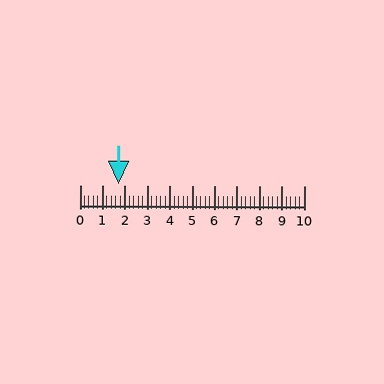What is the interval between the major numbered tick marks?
The major tick marks are spaced 1 units apart.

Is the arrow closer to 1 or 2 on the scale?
The arrow is closer to 2.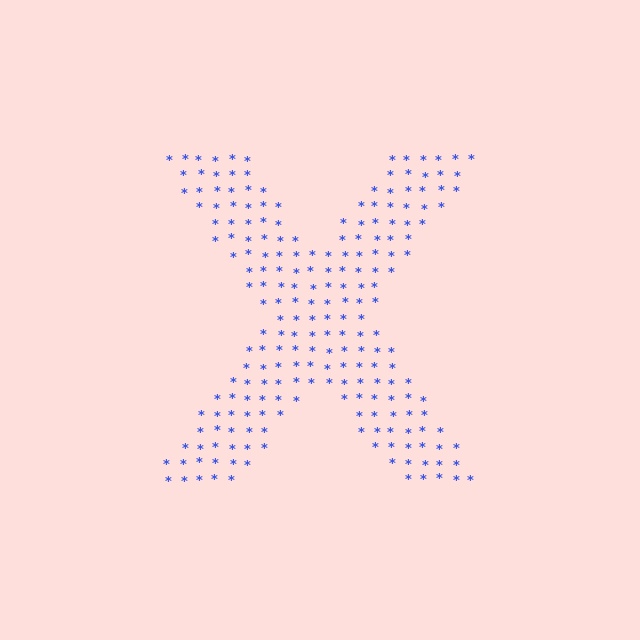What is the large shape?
The large shape is the letter X.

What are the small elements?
The small elements are asterisks.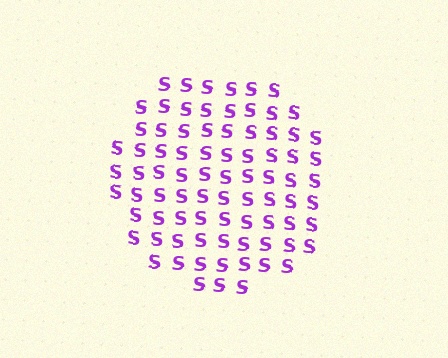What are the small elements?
The small elements are letter S's.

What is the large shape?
The large shape is a circle.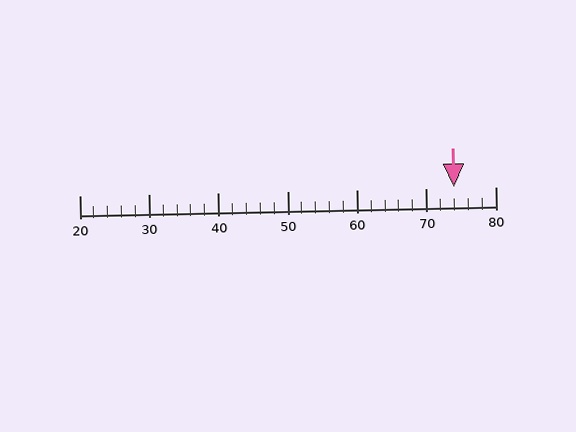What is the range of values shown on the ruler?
The ruler shows values from 20 to 80.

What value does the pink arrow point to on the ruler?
The pink arrow points to approximately 74.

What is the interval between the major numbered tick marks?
The major tick marks are spaced 10 units apart.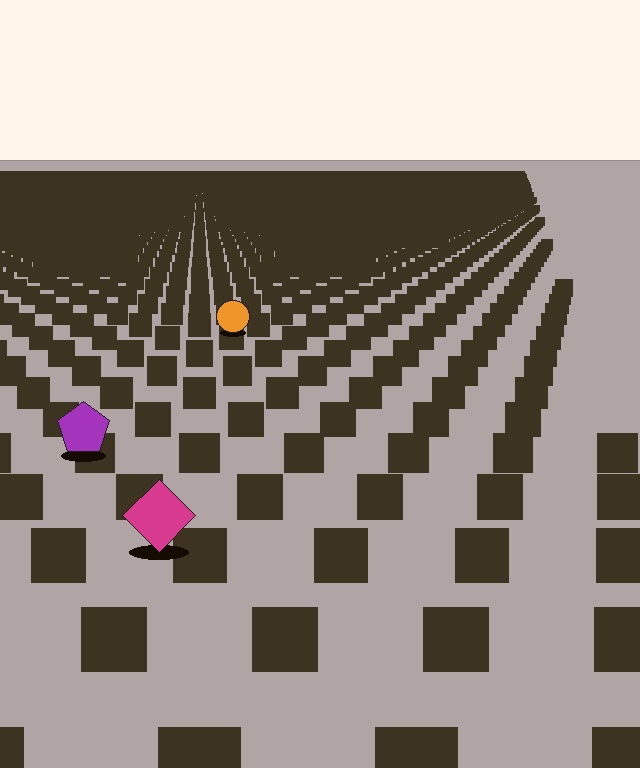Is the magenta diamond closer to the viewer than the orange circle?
Yes. The magenta diamond is closer — you can tell from the texture gradient: the ground texture is coarser near it.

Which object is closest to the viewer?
The magenta diamond is closest. The texture marks near it are larger and more spread out.